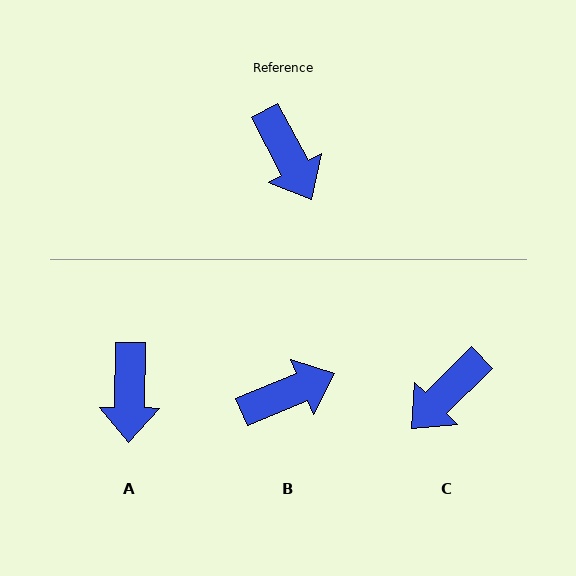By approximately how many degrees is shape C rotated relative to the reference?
Approximately 73 degrees clockwise.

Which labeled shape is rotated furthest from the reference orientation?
B, about 85 degrees away.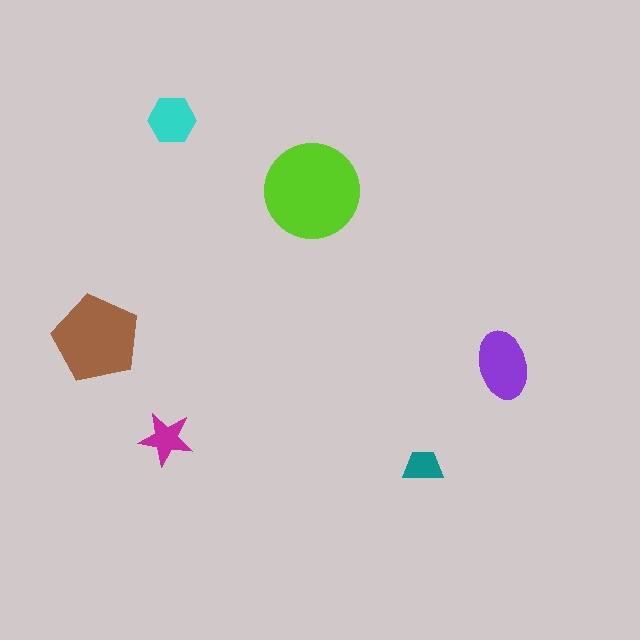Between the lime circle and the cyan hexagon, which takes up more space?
The lime circle.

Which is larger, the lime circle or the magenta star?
The lime circle.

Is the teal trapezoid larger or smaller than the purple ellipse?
Smaller.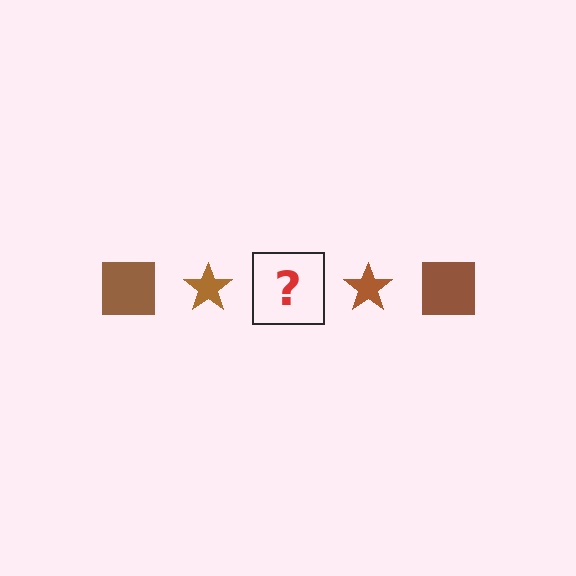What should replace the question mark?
The question mark should be replaced with a brown square.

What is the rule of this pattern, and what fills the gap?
The rule is that the pattern cycles through square, star shapes in brown. The gap should be filled with a brown square.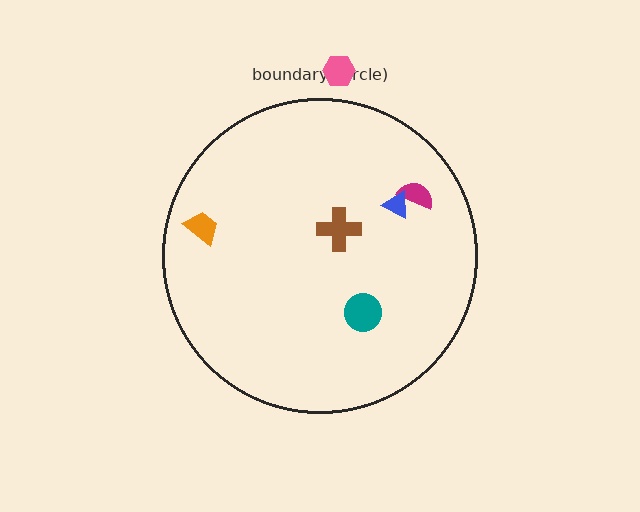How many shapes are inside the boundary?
5 inside, 1 outside.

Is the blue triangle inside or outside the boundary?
Inside.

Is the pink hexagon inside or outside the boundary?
Outside.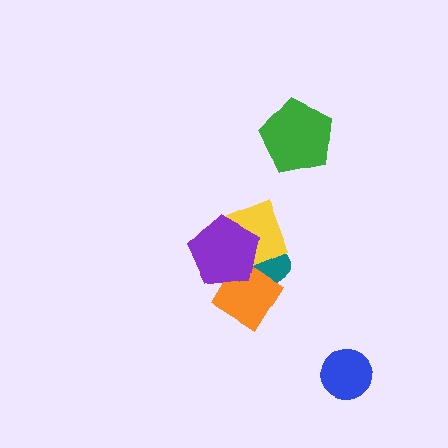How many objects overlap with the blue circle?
0 objects overlap with the blue circle.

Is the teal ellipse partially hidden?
Yes, it is partially covered by another shape.